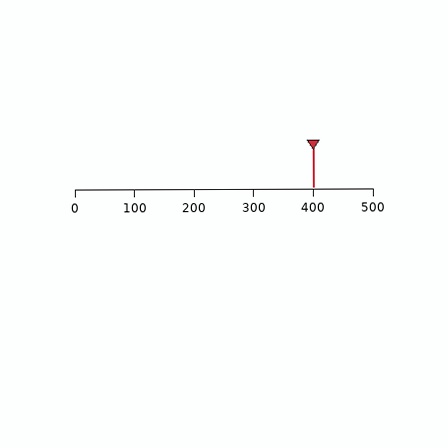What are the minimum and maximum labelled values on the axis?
The axis runs from 0 to 500.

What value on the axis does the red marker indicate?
The marker indicates approximately 400.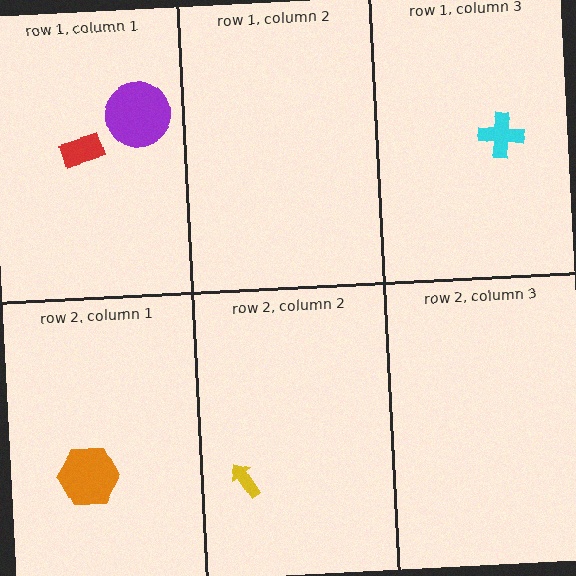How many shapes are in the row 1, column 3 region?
1.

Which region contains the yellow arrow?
The row 2, column 2 region.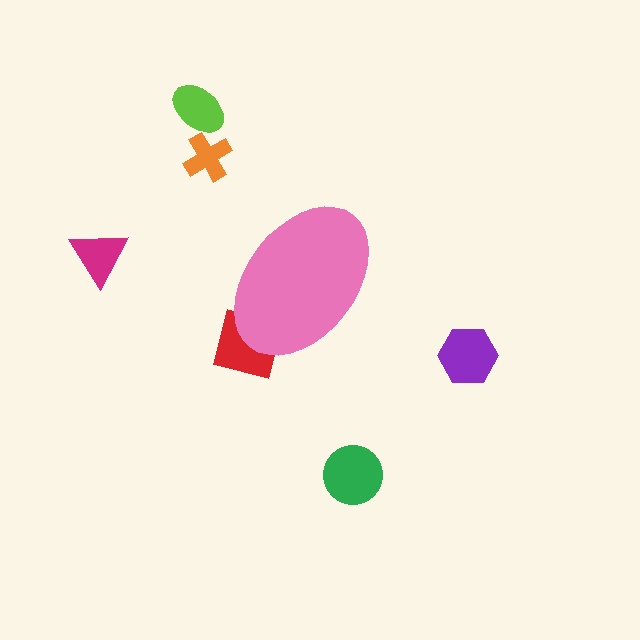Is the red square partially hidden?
Yes, the red square is partially hidden behind the pink ellipse.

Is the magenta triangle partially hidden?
No, the magenta triangle is fully visible.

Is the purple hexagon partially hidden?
No, the purple hexagon is fully visible.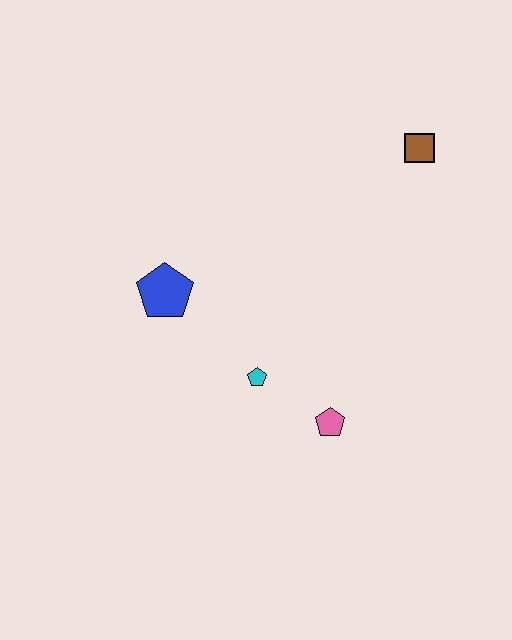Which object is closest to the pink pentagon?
The cyan pentagon is closest to the pink pentagon.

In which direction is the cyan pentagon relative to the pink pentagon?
The cyan pentagon is to the left of the pink pentagon.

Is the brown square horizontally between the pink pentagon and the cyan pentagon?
No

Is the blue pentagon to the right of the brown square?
No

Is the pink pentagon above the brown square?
No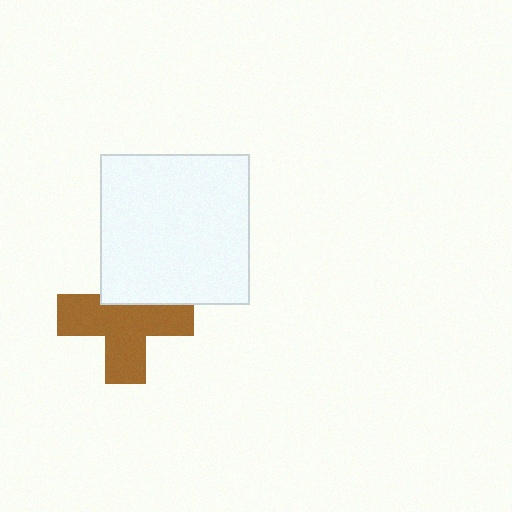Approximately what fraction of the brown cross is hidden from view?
Roughly 32% of the brown cross is hidden behind the white square.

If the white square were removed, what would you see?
You would see the complete brown cross.